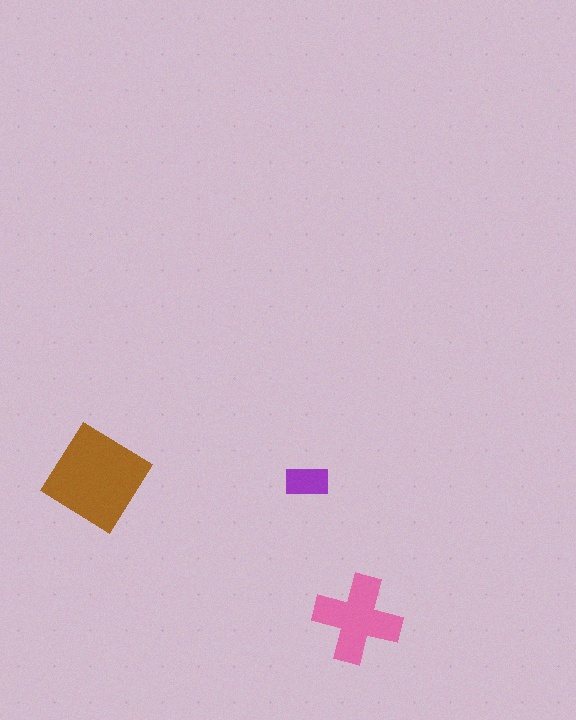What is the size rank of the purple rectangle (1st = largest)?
3rd.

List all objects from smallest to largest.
The purple rectangle, the pink cross, the brown diamond.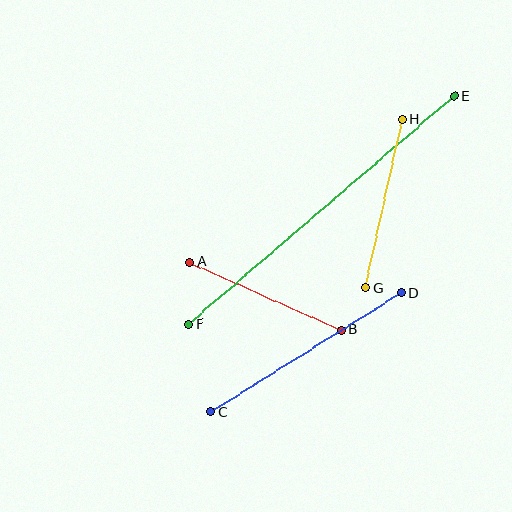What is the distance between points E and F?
The distance is approximately 350 pixels.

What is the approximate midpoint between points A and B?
The midpoint is at approximately (266, 296) pixels.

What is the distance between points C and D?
The distance is approximately 224 pixels.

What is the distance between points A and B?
The distance is approximately 166 pixels.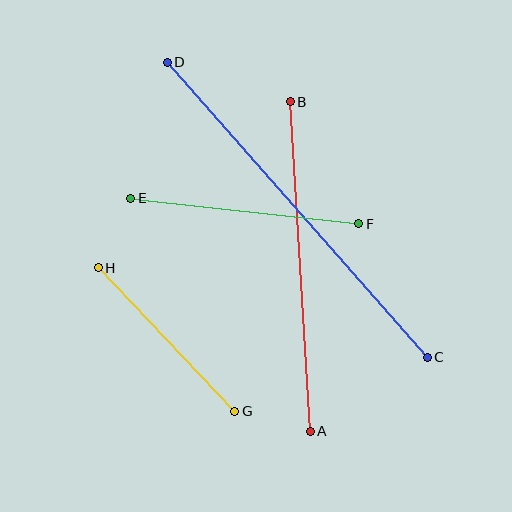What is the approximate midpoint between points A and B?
The midpoint is at approximately (300, 267) pixels.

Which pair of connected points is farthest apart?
Points C and D are farthest apart.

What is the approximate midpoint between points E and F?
The midpoint is at approximately (245, 211) pixels.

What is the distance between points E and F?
The distance is approximately 230 pixels.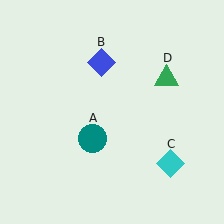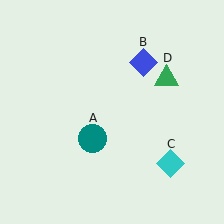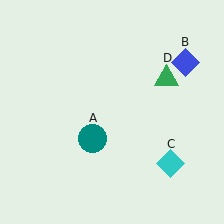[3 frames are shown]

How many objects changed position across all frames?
1 object changed position: blue diamond (object B).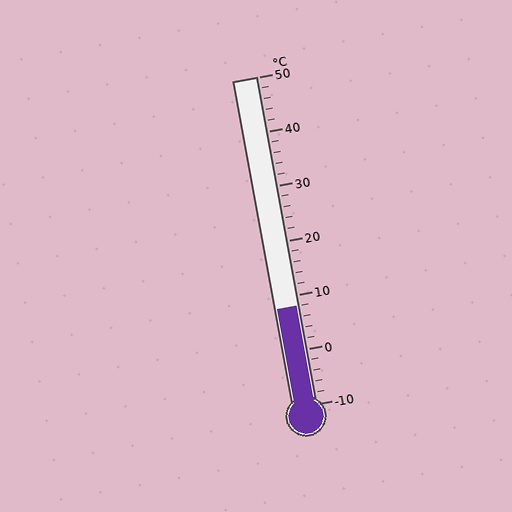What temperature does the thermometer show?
The thermometer shows approximately 8°C.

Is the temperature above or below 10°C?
The temperature is below 10°C.